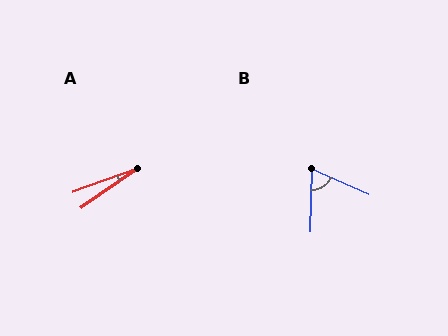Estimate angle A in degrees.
Approximately 16 degrees.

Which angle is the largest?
B, at approximately 67 degrees.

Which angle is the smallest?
A, at approximately 16 degrees.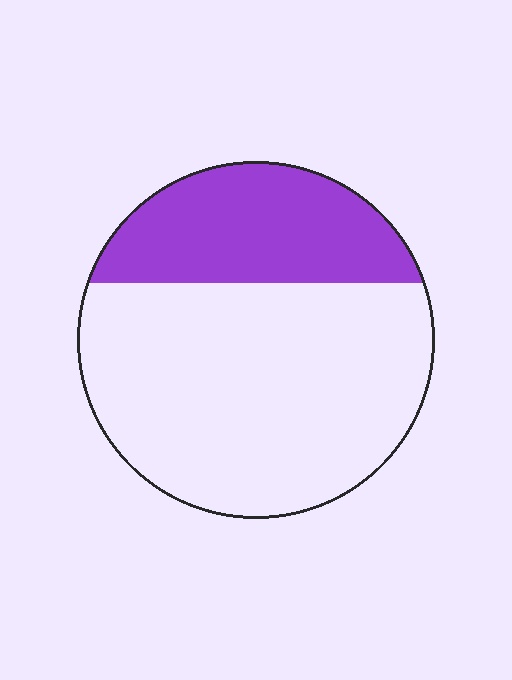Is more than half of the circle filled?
No.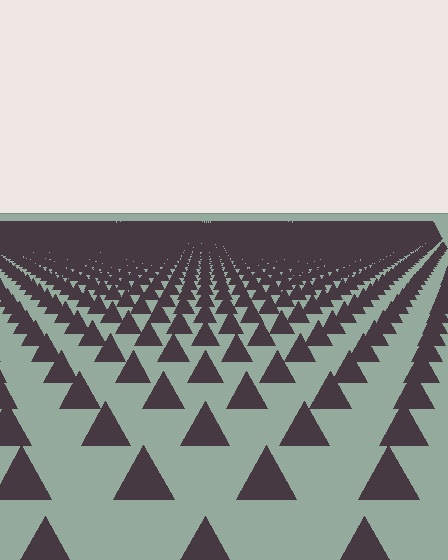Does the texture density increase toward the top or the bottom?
Density increases toward the top.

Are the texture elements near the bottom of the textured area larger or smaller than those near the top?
Larger. Near the bottom, elements are closer to the viewer and appear at a bigger on-screen size.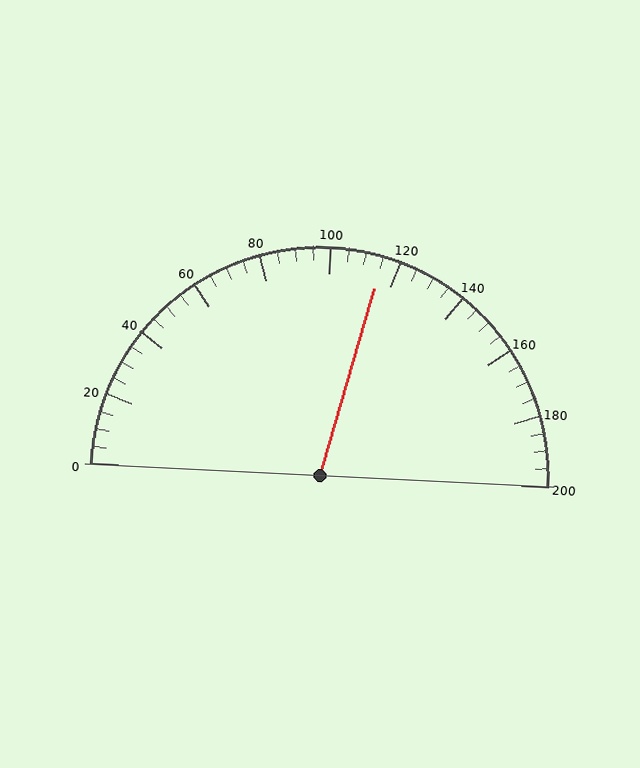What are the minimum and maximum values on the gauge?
The gauge ranges from 0 to 200.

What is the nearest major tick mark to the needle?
The nearest major tick mark is 120.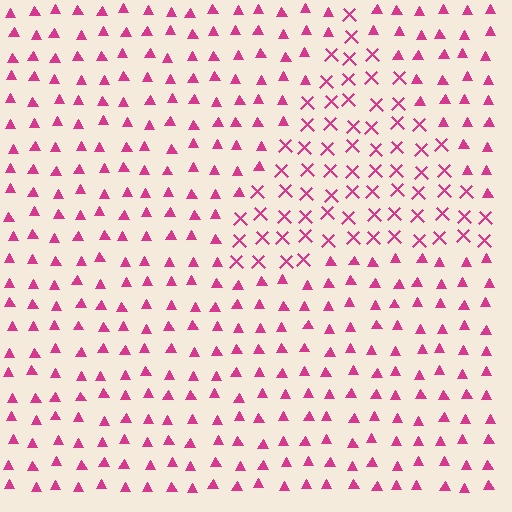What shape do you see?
I see a triangle.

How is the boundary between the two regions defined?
The boundary is defined by a change in element shape: X marks inside vs. triangles outside. All elements share the same color and spacing.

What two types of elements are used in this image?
The image uses X marks inside the triangle region and triangles outside it.